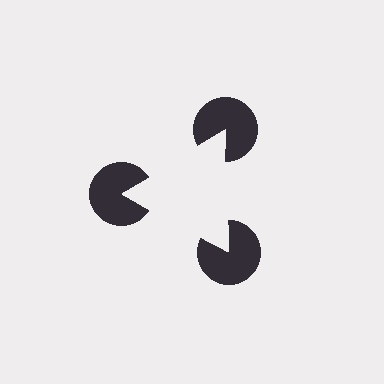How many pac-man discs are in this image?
There are 3 — one at each vertex of the illusory triangle.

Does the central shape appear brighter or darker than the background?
It typically appears slightly brighter than the background, even though no actual brightness change is drawn.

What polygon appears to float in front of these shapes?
An illusory triangle — its edges are inferred from the aligned wedge cuts in the pac-man discs, not physically drawn.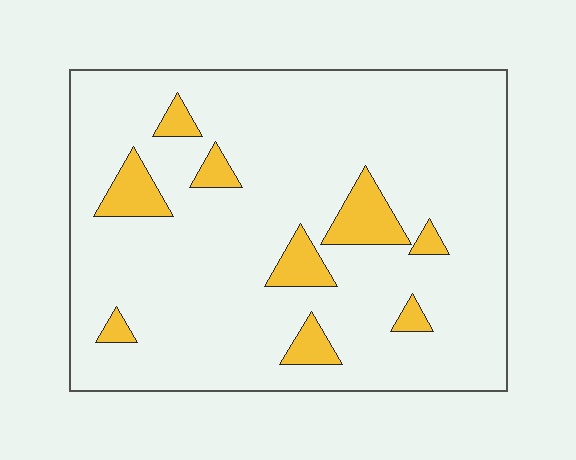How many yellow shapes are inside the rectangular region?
9.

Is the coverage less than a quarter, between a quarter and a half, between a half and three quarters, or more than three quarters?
Less than a quarter.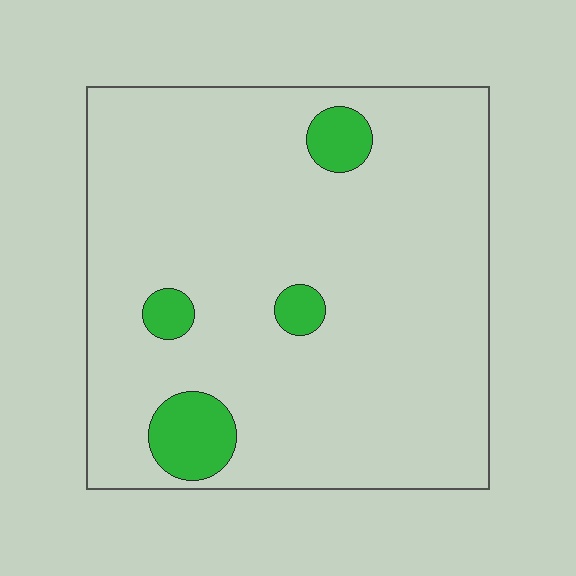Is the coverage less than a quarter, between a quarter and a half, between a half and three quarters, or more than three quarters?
Less than a quarter.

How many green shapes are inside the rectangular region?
4.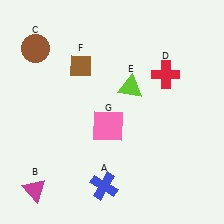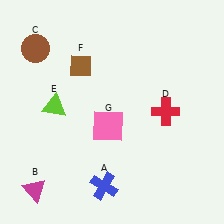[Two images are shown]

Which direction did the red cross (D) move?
The red cross (D) moved down.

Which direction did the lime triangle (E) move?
The lime triangle (E) moved left.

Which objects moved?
The objects that moved are: the red cross (D), the lime triangle (E).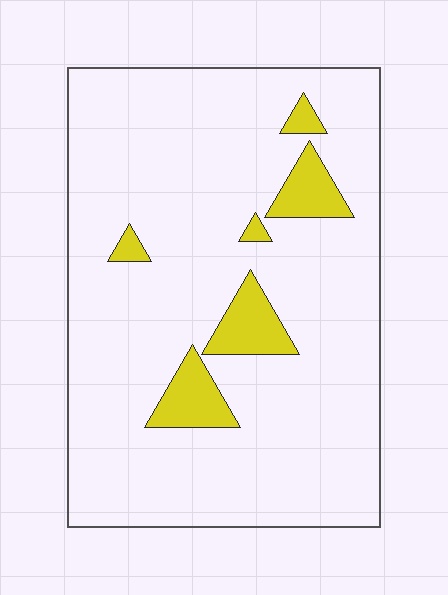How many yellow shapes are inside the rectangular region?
6.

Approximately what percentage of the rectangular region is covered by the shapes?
Approximately 10%.